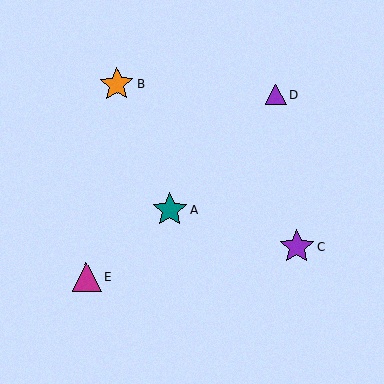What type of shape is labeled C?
Shape C is a purple star.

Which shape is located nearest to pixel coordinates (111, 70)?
The orange star (labeled B) at (117, 84) is nearest to that location.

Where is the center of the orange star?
The center of the orange star is at (117, 84).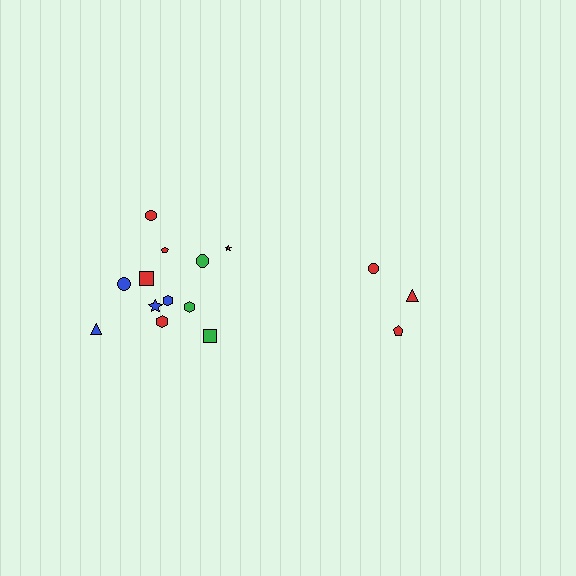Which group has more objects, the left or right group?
The left group.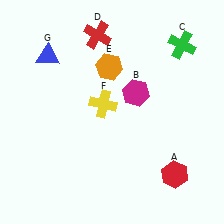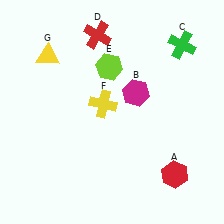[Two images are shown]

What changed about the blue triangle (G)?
In Image 1, G is blue. In Image 2, it changed to yellow.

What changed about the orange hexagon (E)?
In Image 1, E is orange. In Image 2, it changed to lime.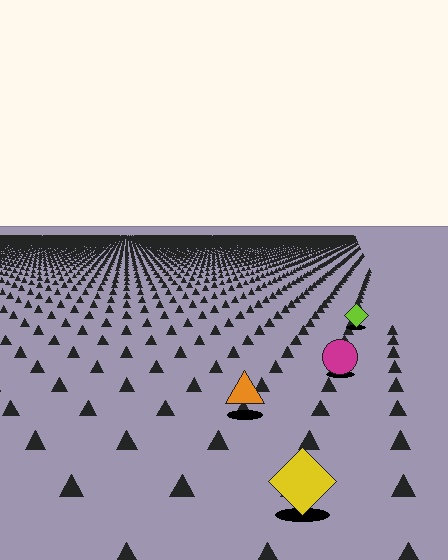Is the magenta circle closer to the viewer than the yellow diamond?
No. The yellow diamond is closer — you can tell from the texture gradient: the ground texture is coarser near it.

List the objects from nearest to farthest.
From nearest to farthest: the yellow diamond, the orange triangle, the magenta circle, the lime diamond.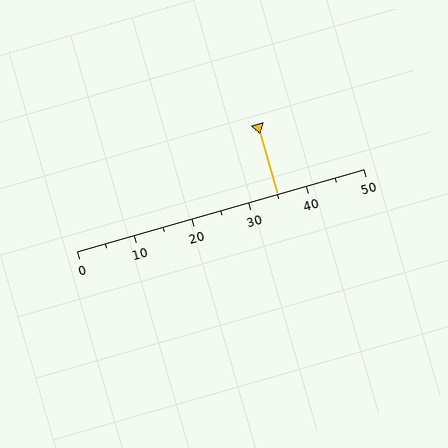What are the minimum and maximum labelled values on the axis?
The axis runs from 0 to 50.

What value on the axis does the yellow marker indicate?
The marker indicates approximately 35.